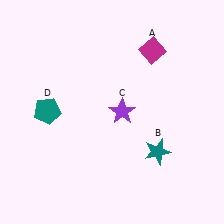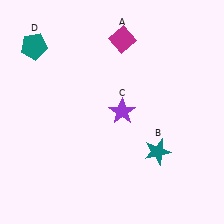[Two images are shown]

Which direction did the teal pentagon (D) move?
The teal pentagon (D) moved up.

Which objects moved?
The objects that moved are: the magenta diamond (A), the teal pentagon (D).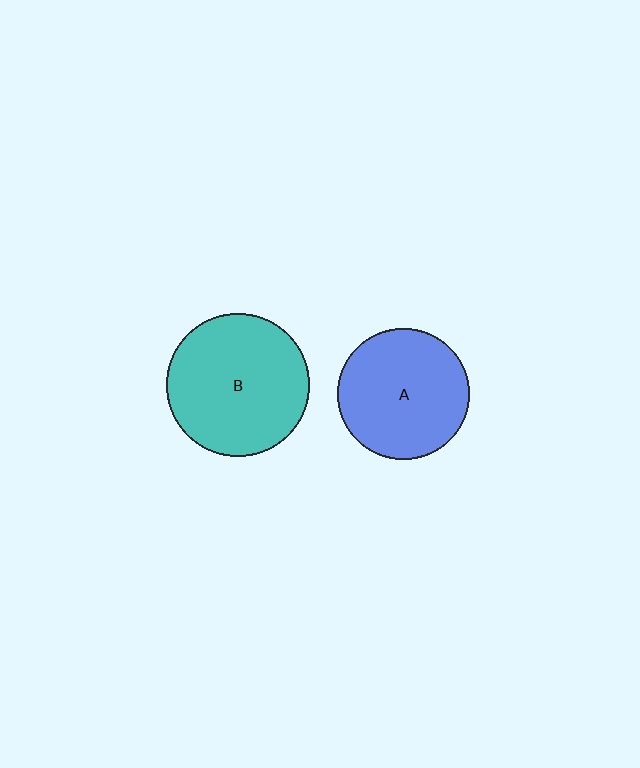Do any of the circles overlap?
No, none of the circles overlap.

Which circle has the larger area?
Circle B (teal).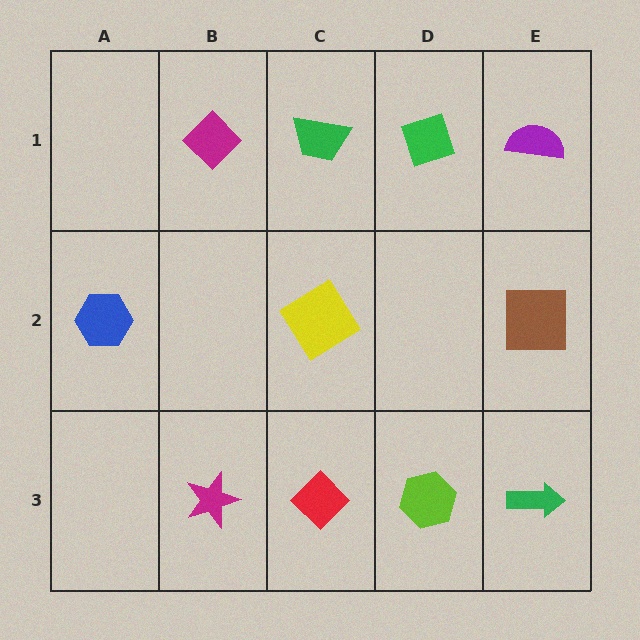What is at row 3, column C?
A red diamond.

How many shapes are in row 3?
4 shapes.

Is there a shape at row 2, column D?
No, that cell is empty.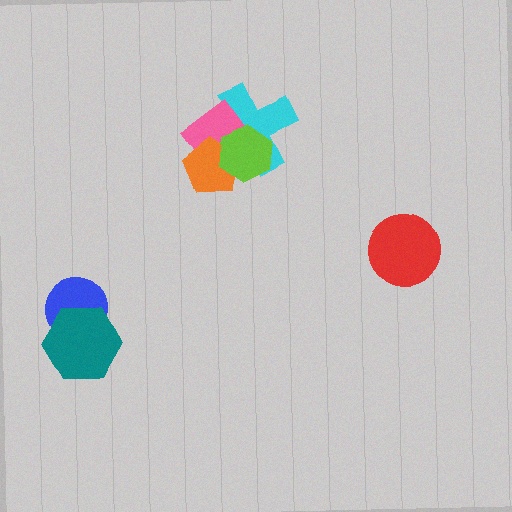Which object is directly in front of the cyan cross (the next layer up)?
The pink diamond is directly in front of the cyan cross.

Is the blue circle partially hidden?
Yes, it is partially covered by another shape.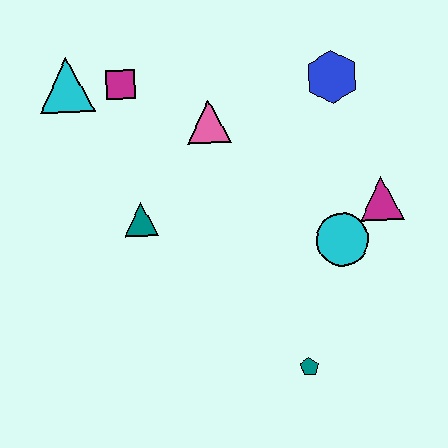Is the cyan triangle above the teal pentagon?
Yes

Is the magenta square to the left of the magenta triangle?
Yes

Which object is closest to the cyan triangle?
The magenta square is closest to the cyan triangle.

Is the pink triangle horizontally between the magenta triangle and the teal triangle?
Yes